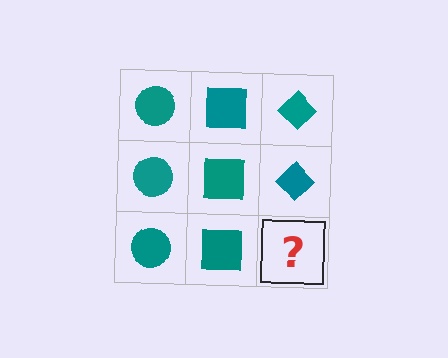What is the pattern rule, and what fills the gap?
The rule is that each column has a consistent shape. The gap should be filled with a teal diamond.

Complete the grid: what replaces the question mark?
The question mark should be replaced with a teal diamond.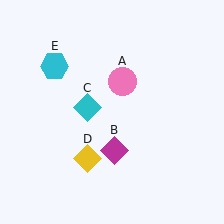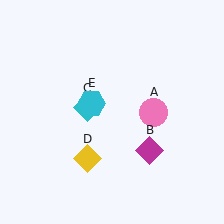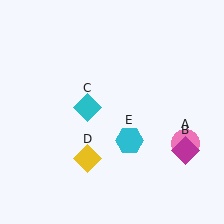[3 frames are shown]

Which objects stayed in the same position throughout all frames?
Cyan diamond (object C) and yellow diamond (object D) remained stationary.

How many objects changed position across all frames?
3 objects changed position: pink circle (object A), magenta diamond (object B), cyan hexagon (object E).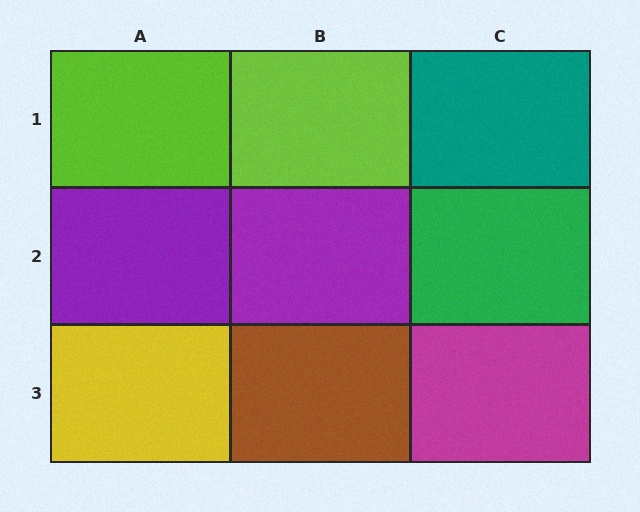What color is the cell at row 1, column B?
Lime.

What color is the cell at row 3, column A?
Yellow.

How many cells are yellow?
1 cell is yellow.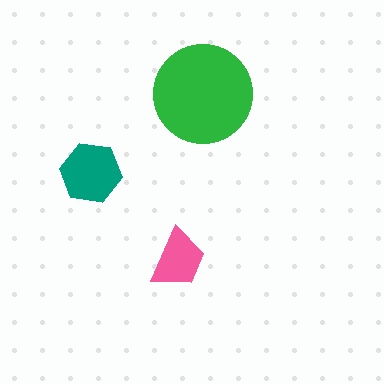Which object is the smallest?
The pink trapezoid.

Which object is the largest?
The green circle.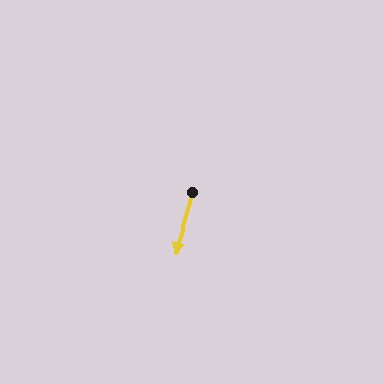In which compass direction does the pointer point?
South.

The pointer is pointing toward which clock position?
Roughly 7 o'clock.